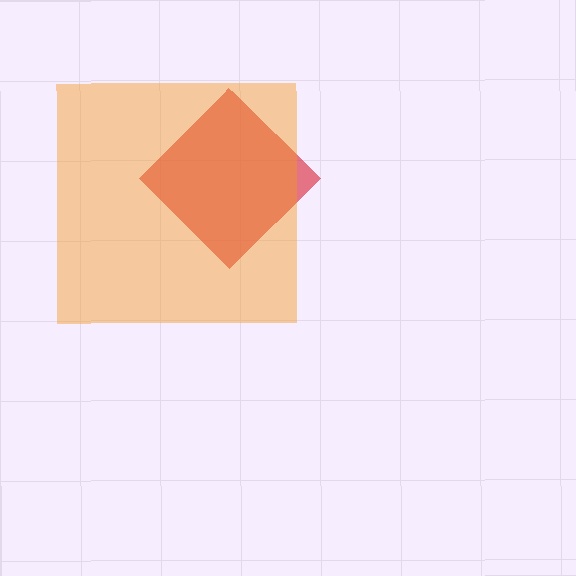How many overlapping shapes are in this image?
There are 2 overlapping shapes in the image.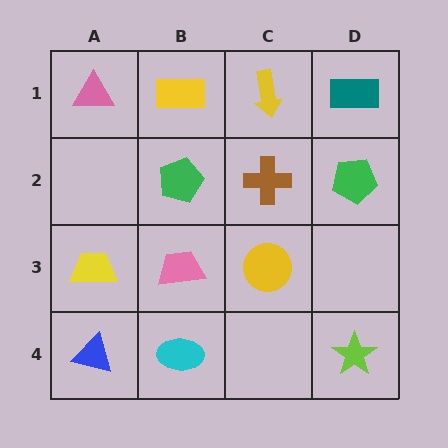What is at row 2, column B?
A green pentagon.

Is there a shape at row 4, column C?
No, that cell is empty.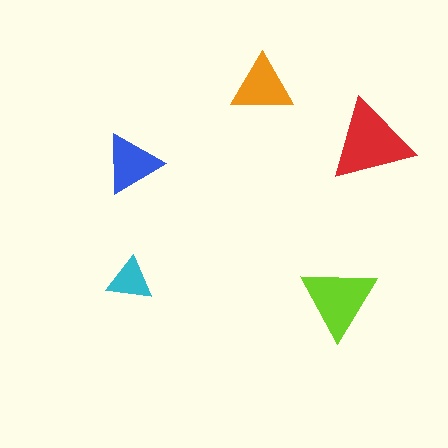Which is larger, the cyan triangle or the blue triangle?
The blue one.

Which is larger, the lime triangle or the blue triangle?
The lime one.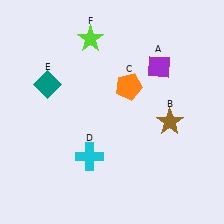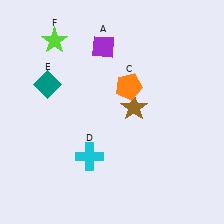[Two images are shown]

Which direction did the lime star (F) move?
The lime star (F) moved left.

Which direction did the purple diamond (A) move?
The purple diamond (A) moved left.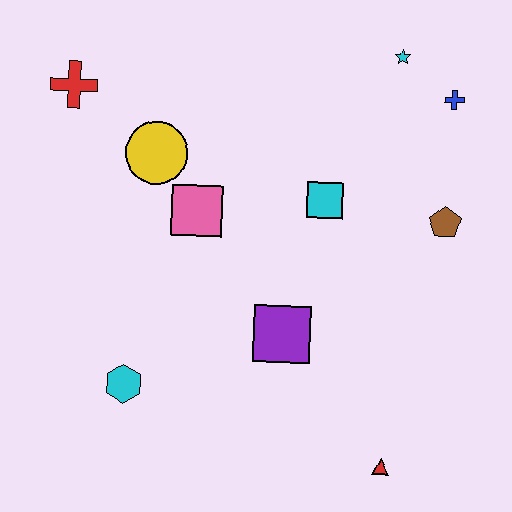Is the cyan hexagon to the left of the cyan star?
Yes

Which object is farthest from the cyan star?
The cyan hexagon is farthest from the cyan star.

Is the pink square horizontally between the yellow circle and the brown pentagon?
Yes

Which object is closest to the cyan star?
The blue cross is closest to the cyan star.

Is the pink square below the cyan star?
Yes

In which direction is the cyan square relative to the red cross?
The cyan square is to the right of the red cross.